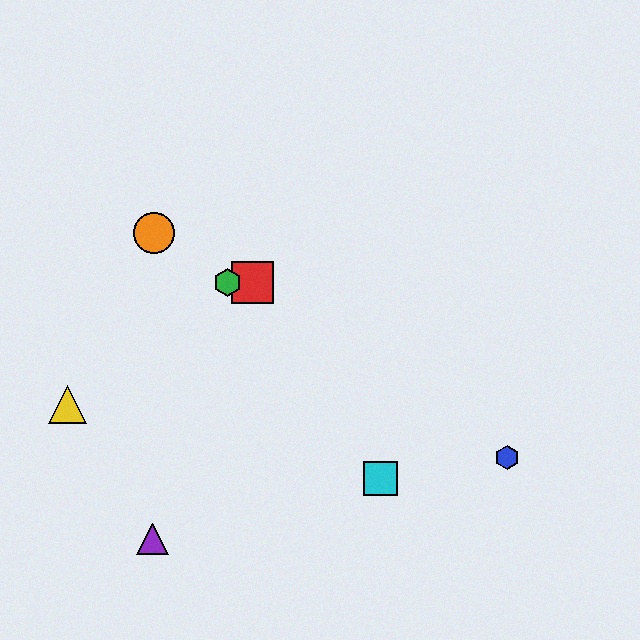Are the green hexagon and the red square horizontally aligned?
Yes, both are at y≈282.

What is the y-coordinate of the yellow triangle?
The yellow triangle is at y≈404.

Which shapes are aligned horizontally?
The red square, the green hexagon are aligned horizontally.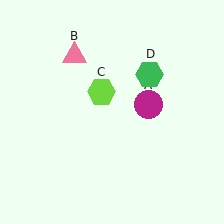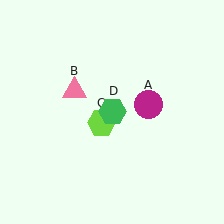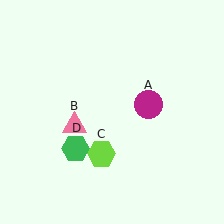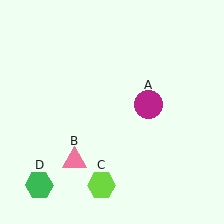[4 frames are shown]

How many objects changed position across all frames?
3 objects changed position: pink triangle (object B), lime hexagon (object C), green hexagon (object D).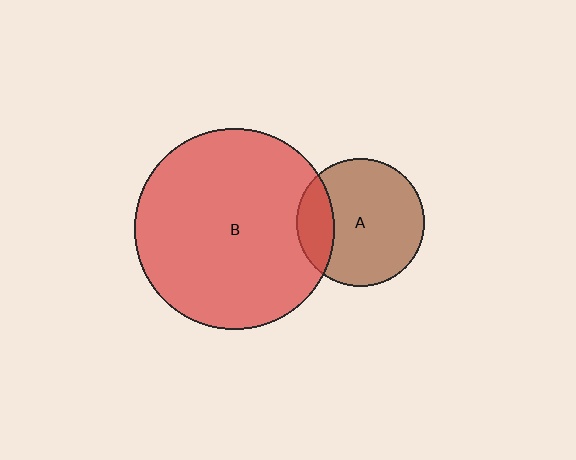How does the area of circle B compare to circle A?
Approximately 2.4 times.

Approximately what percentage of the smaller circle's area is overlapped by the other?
Approximately 20%.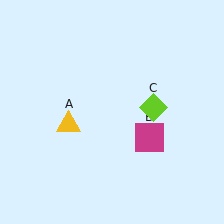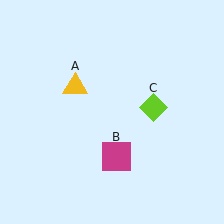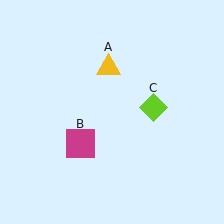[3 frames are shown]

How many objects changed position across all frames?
2 objects changed position: yellow triangle (object A), magenta square (object B).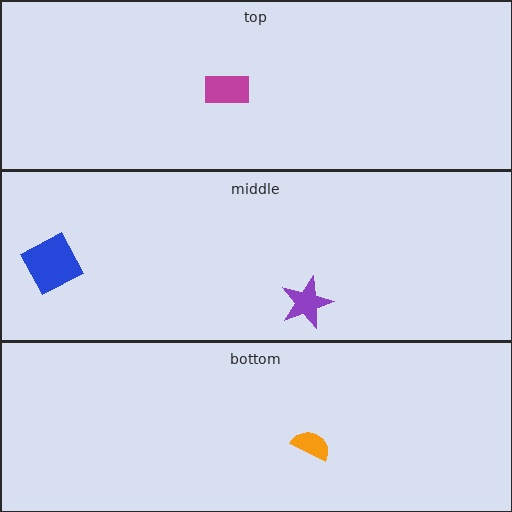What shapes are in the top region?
The magenta rectangle.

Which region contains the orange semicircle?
The bottom region.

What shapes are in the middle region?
The blue square, the purple star.